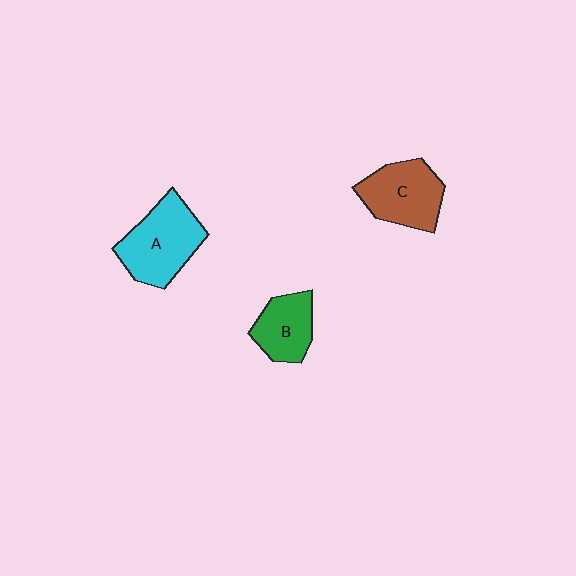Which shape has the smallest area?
Shape B (green).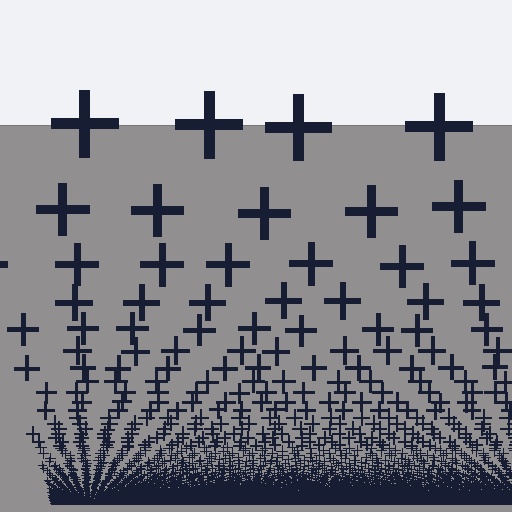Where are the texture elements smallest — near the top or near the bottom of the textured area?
Near the bottom.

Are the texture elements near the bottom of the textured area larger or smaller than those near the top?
Smaller. The gradient is inverted — elements near the bottom are smaller and denser.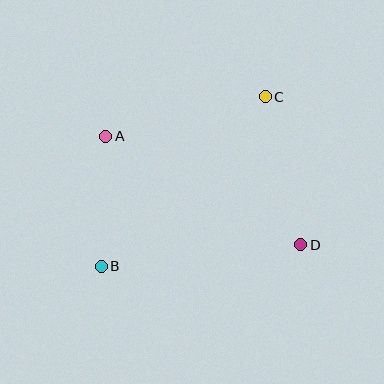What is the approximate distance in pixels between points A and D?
The distance between A and D is approximately 223 pixels.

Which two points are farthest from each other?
Points B and C are farthest from each other.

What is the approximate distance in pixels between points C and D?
The distance between C and D is approximately 152 pixels.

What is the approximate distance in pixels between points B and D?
The distance between B and D is approximately 201 pixels.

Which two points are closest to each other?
Points A and B are closest to each other.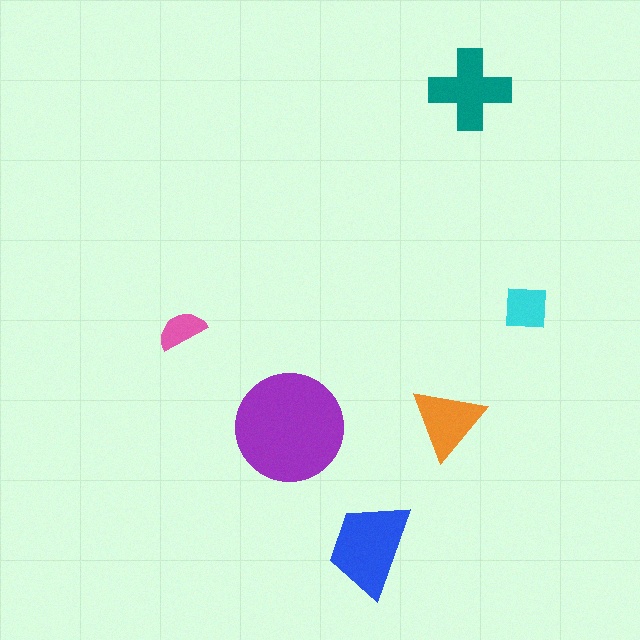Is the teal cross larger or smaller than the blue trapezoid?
Smaller.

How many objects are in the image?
There are 6 objects in the image.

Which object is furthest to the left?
The pink semicircle is leftmost.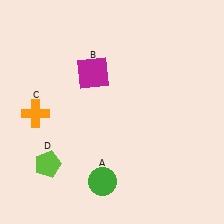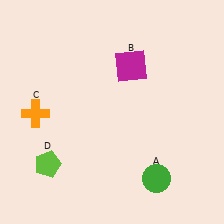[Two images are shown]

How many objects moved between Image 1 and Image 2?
2 objects moved between the two images.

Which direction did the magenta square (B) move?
The magenta square (B) moved right.